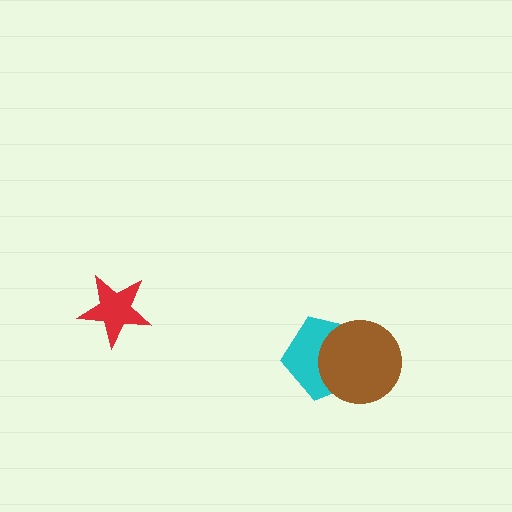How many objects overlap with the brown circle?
1 object overlaps with the brown circle.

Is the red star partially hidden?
No, no other shape covers it.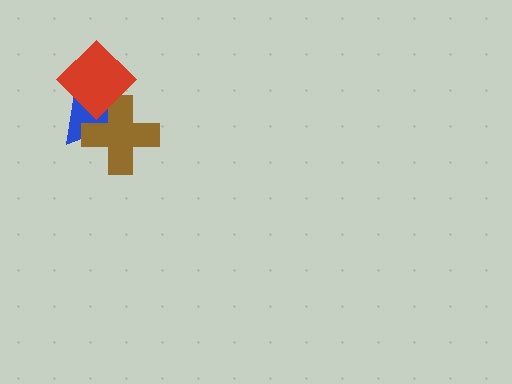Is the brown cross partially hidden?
Yes, it is partially covered by another shape.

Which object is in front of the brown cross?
The red diamond is in front of the brown cross.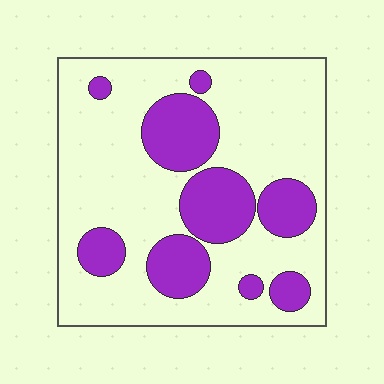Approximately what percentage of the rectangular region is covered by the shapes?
Approximately 30%.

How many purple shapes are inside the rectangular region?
9.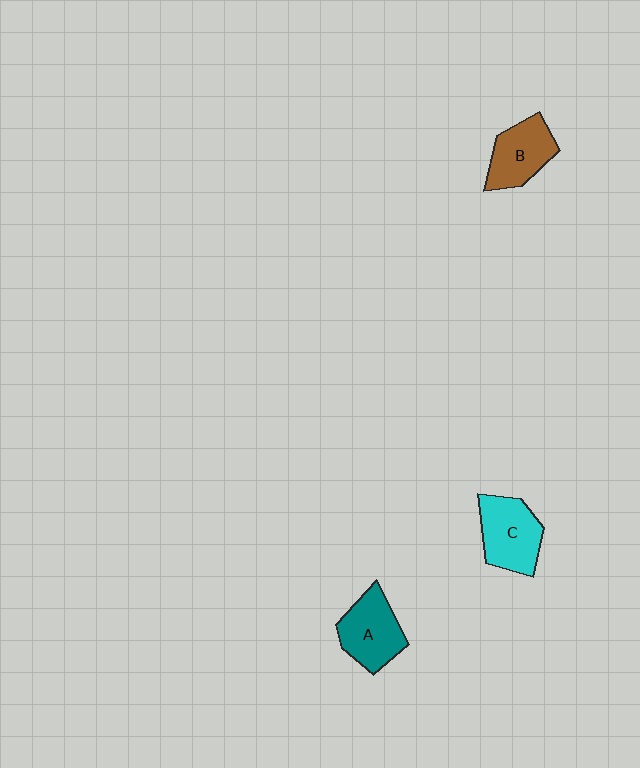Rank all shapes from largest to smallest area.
From largest to smallest: C (cyan), A (teal), B (brown).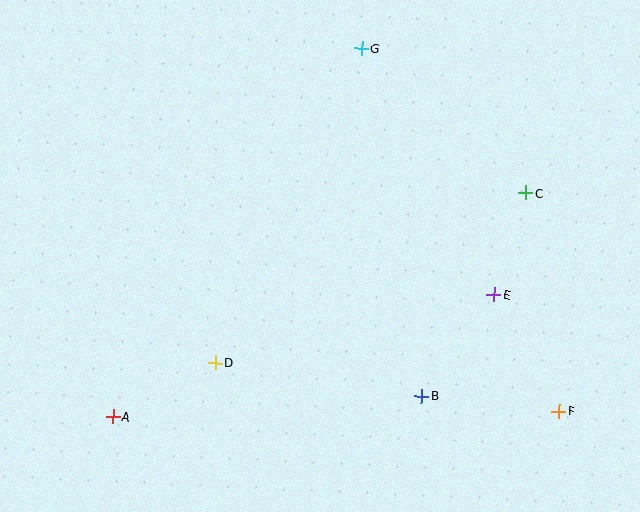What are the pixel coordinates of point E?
Point E is at (494, 295).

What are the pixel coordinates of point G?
Point G is at (362, 48).